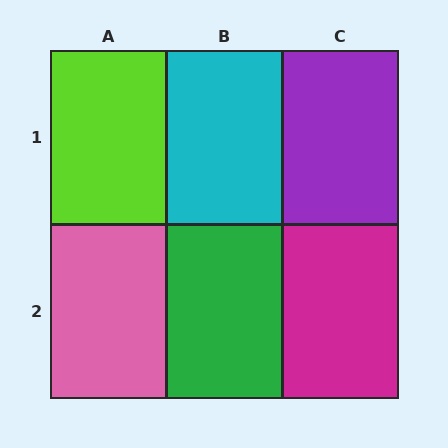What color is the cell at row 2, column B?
Green.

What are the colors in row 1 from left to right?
Lime, cyan, purple.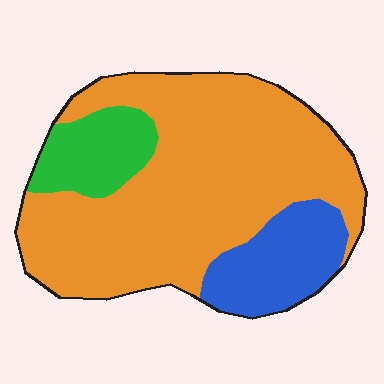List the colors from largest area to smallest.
From largest to smallest: orange, blue, green.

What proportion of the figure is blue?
Blue takes up between a sixth and a third of the figure.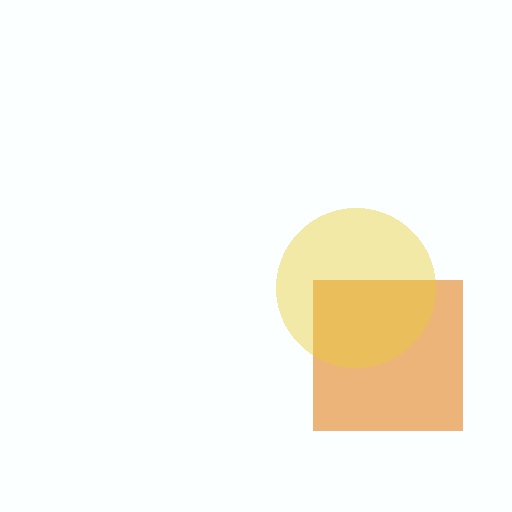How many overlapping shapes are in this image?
There are 2 overlapping shapes in the image.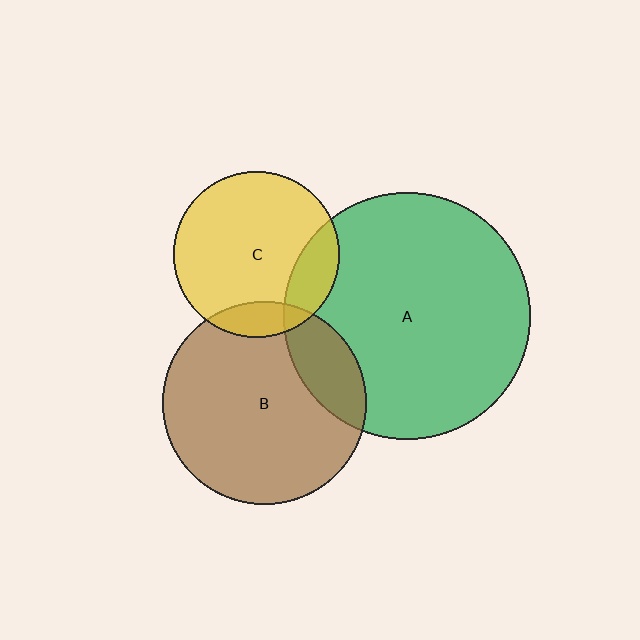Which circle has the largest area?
Circle A (green).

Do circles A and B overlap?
Yes.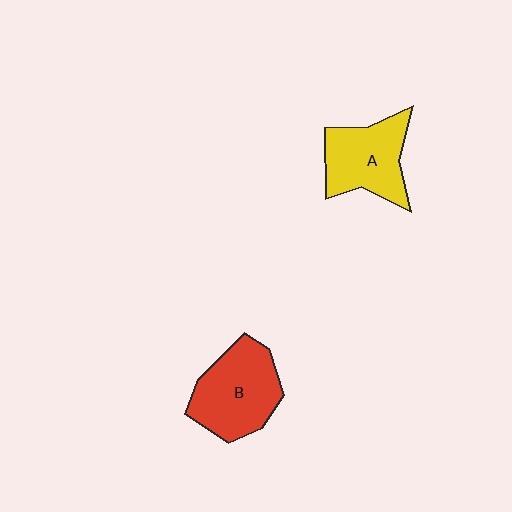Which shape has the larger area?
Shape B (red).